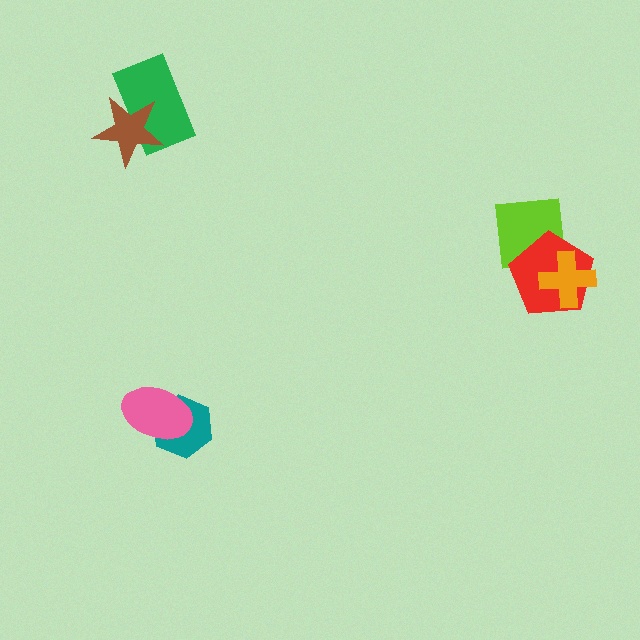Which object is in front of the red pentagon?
The orange cross is in front of the red pentagon.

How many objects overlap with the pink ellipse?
1 object overlaps with the pink ellipse.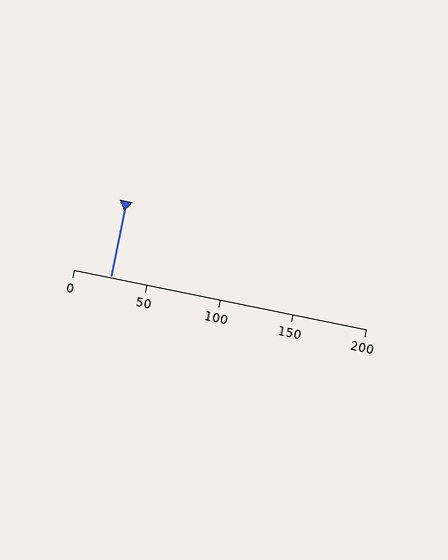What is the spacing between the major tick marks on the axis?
The major ticks are spaced 50 apart.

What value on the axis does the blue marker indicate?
The marker indicates approximately 25.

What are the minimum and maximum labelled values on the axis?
The axis runs from 0 to 200.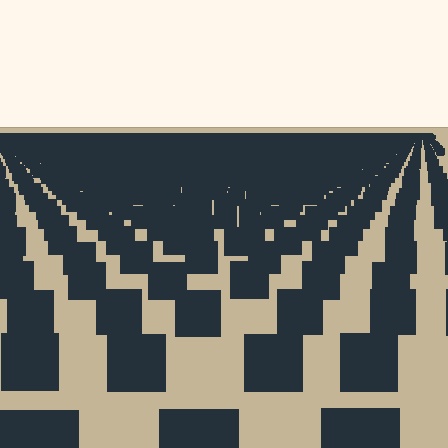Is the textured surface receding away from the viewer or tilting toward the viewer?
The surface is receding away from the viewer. Texture elements get smaller and denser toward the top.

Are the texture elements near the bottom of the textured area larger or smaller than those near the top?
Larger. Near the bottom, elements are closer to the viewer and appear at a bigger on-screen size.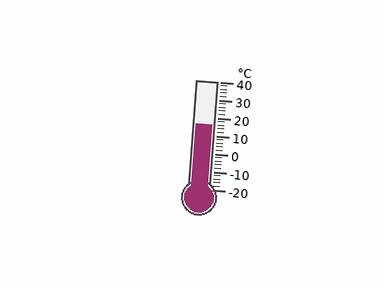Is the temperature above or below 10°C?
The temperature is above 10°C.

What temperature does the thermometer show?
The thermometer shows approximately 16°C.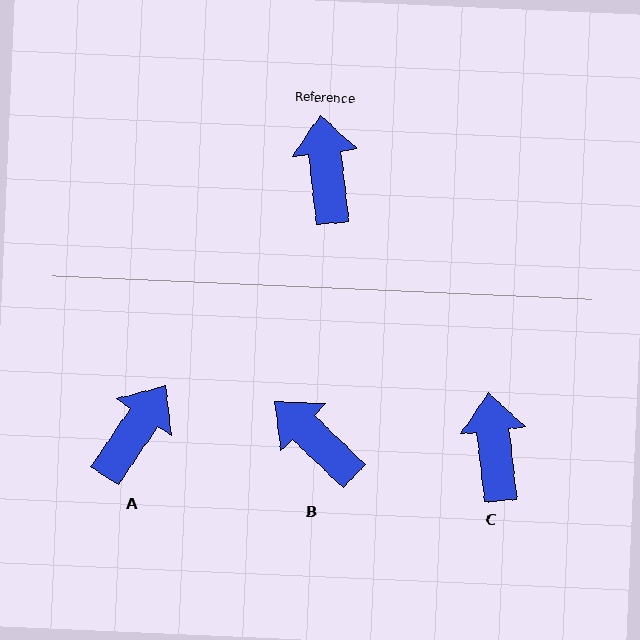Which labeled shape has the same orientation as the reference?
C.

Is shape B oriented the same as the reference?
No, it is off by about 40 degrees.